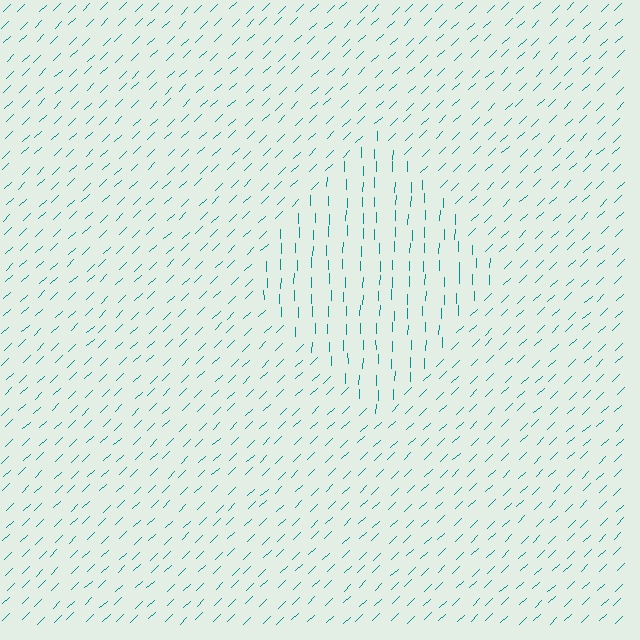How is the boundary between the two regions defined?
The boundary is defined purely by a change in line orientation (approximately 45 degrees difference). All lines are the same color and thickness.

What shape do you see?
I see a diamond.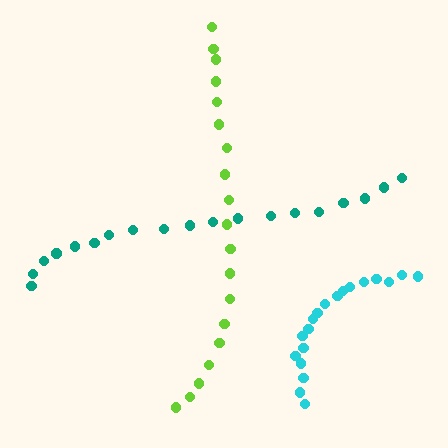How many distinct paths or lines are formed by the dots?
There are 3 distinct paths.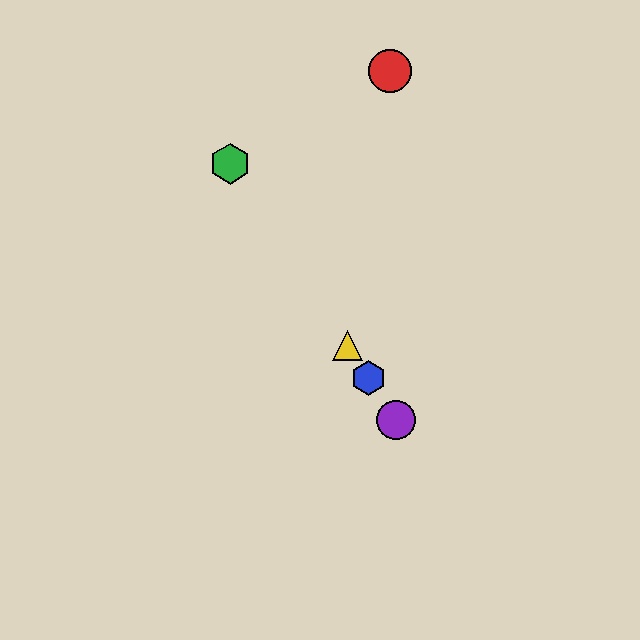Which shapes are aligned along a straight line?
The blue hexagon, the green hexagon, the yellow triangle, the purple circle are aligned along a straight line.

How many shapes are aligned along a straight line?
4 shapes (the blue hexagon, the green hexagon, the yellow triangle, the purple circle) are aligned along a straight line.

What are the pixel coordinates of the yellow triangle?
The yellow triangle is at (347, 345).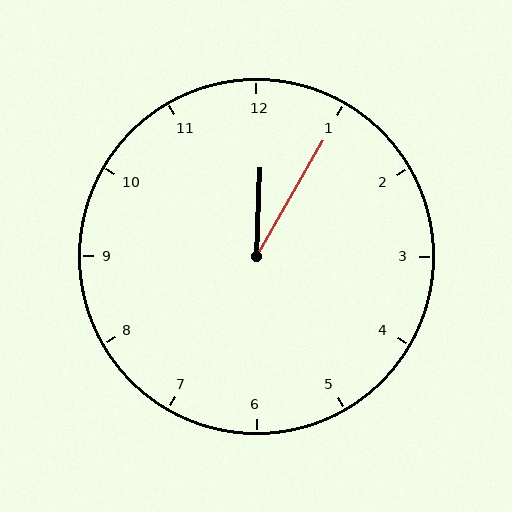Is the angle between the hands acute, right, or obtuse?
It is acute.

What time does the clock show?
12:05.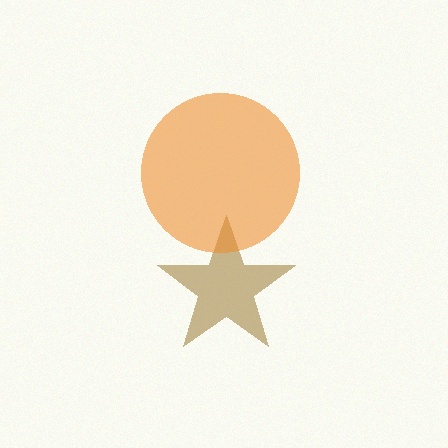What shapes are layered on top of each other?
The layered shapes are: a brown star, an orange circle.